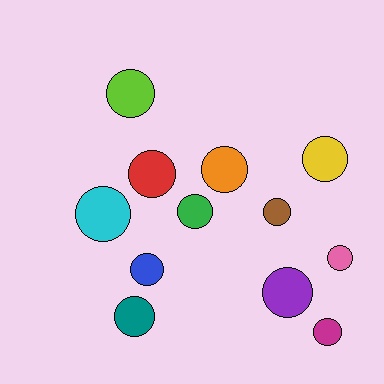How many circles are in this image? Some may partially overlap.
There are 12 circles.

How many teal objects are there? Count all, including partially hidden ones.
There is 1 teal object.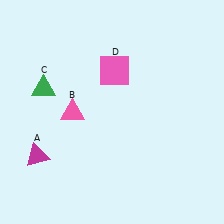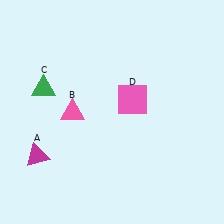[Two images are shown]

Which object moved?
The pink square (D) moved down.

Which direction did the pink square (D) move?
The pink square (D) moved down.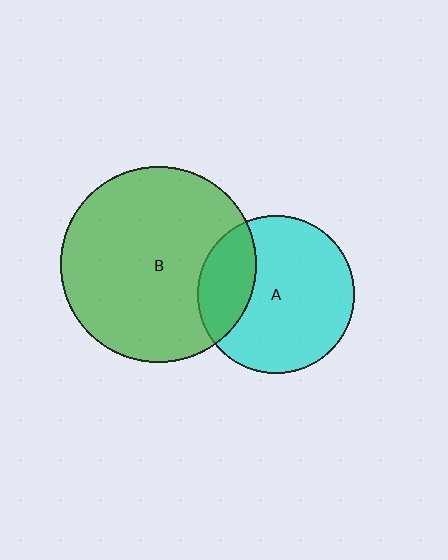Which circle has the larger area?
Circle B (green).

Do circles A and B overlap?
Yes.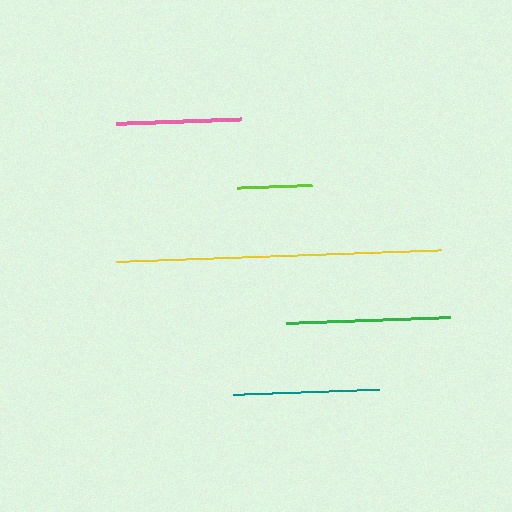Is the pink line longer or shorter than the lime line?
The pink line is longer than the lime line.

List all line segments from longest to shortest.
From longest to shortest: yellow, green, teal, pink, lime.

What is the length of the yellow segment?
The yellow segment is approximately 325 pixels long.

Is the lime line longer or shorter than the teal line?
The teal line is longer than the lime line.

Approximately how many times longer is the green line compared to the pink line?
The green line is approximately 1.3 times the length of the pink line.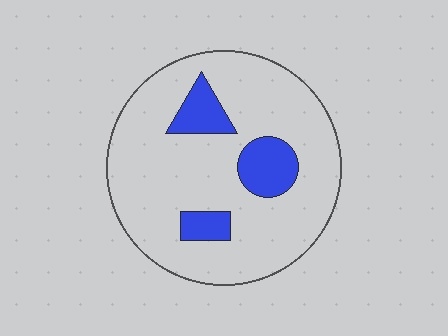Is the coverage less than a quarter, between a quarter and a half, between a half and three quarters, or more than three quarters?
Less than a quarter.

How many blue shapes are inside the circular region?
3.